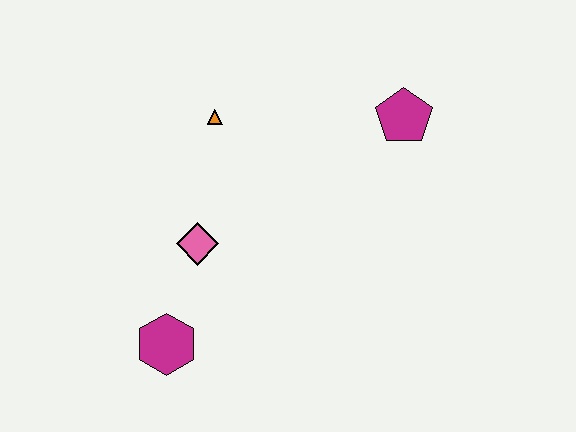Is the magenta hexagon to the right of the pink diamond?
No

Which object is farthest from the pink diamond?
The magenta pentagon is farthest from the pink diamond.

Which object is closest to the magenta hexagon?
The pink diamond is closest to the magenta hexagon.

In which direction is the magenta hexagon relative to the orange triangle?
The magenta hexagon is below the orange triangle.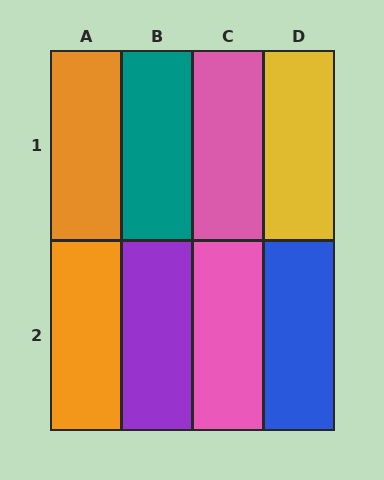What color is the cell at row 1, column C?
Pink.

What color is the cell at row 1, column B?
Teal.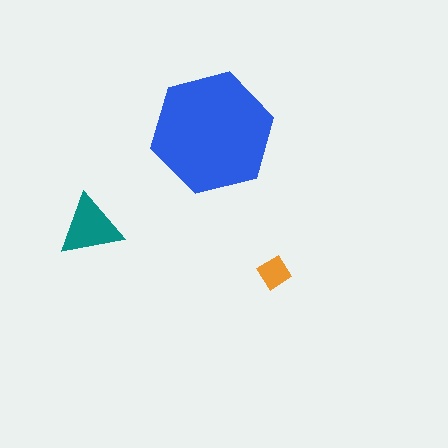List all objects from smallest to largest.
The orange diamond, the teal triangle, the blue hexagon.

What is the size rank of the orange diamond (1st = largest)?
3rd.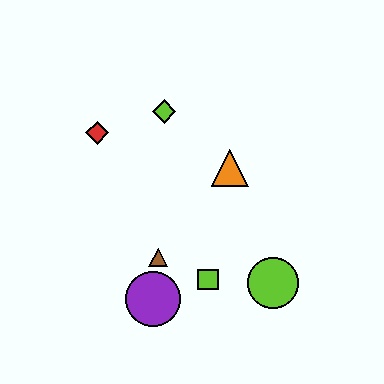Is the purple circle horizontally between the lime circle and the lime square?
No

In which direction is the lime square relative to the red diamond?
The lime square is below the red diamond.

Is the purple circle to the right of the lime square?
No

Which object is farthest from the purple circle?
The lime diamond is farthest from the purple circle.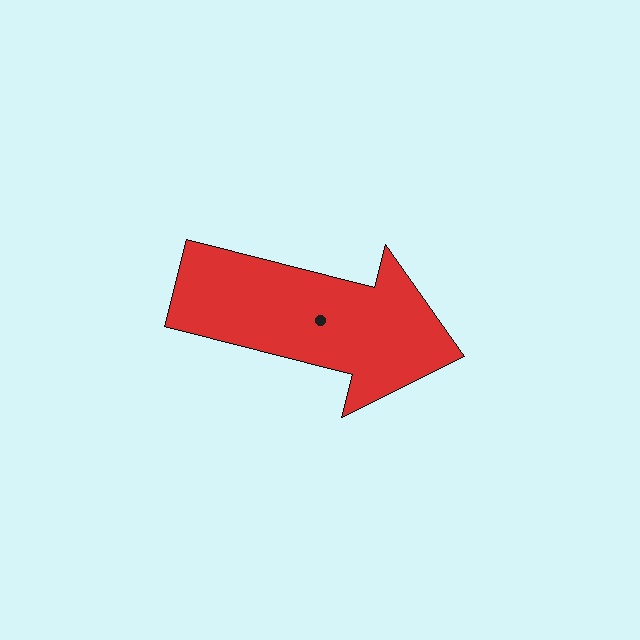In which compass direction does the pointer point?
East.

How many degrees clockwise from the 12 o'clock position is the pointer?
Approximately 104 degrees.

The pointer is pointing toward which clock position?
Roughly 3 o'clock.